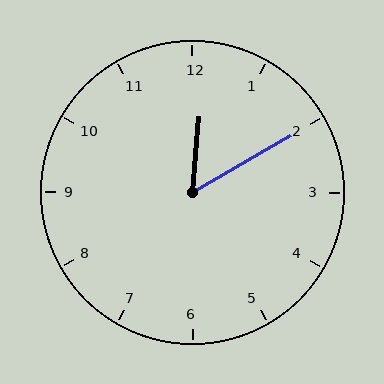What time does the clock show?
12:10.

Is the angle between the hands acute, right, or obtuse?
It is acute.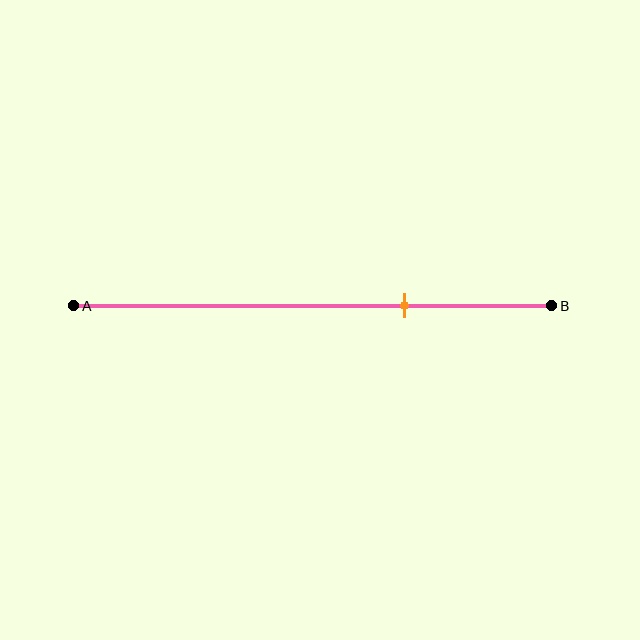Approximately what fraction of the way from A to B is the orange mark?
The orange mark is approximately 70% of the way from A to B.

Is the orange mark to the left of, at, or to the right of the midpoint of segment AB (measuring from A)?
The orange mark is to the right of the midpoint of segment AB.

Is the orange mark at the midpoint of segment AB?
No, the mark is at about 70% from A, not at the 50% midpoint.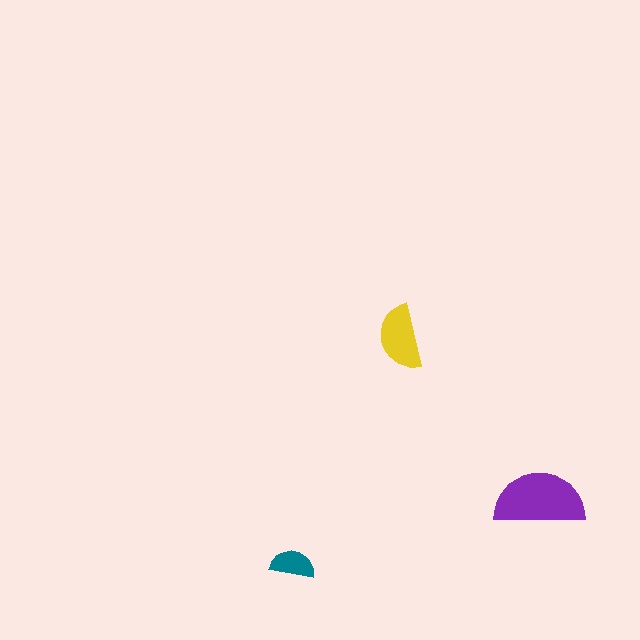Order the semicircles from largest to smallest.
the purple one, the yellow one, the teal one.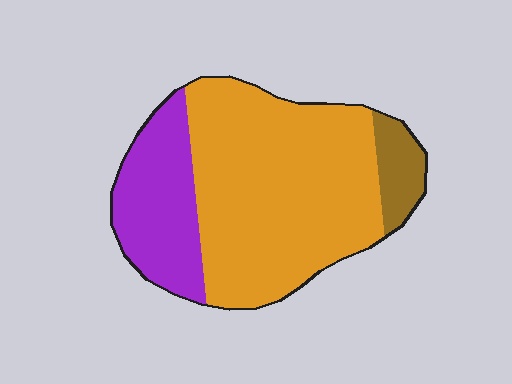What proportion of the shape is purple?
Purple takes up about one quarter (1/4) of the shape.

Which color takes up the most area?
Orange, at roughly 65%.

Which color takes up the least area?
Brown, at roughly 10%.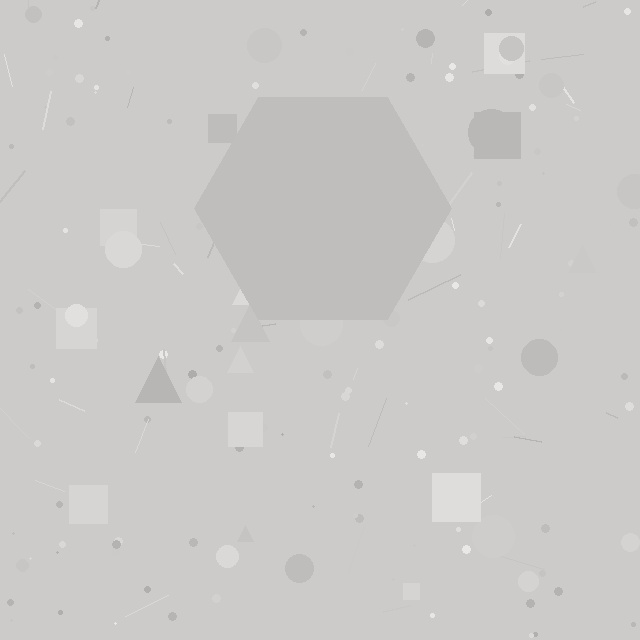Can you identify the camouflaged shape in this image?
The camouflaged shape is a hexagon.